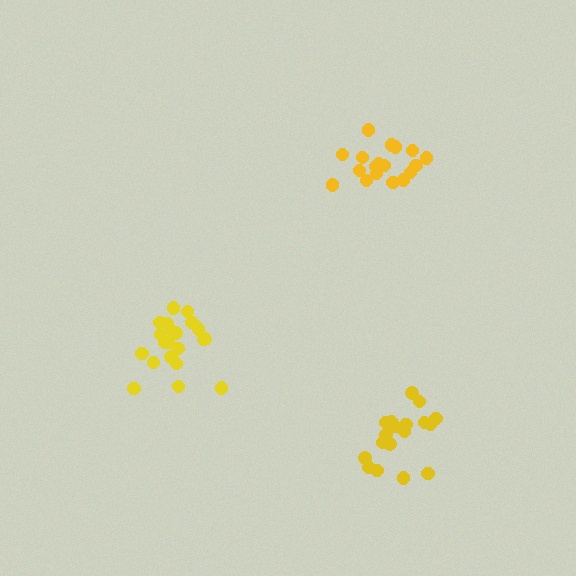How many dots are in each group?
Group 1: 19 dots, Group 2: 21 dots, Group 3: 18 dots (58 total).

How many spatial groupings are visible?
There are 3 spatial groupings.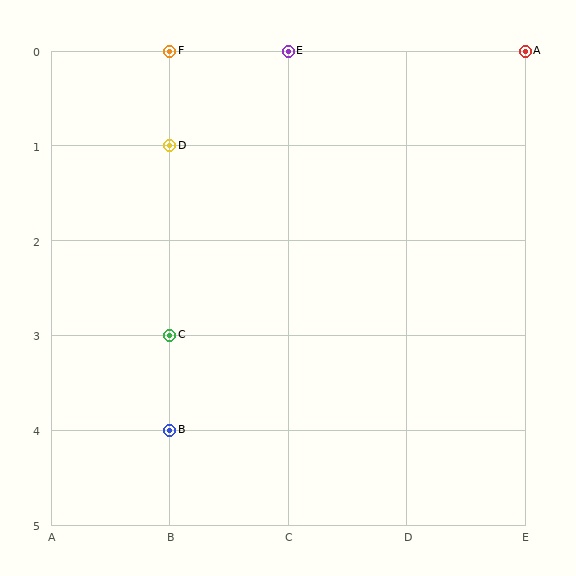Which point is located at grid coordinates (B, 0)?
Point F is at (B, 0).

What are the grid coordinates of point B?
Point B is at grid coordinates (B, 4).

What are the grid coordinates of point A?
Point A is at grid coordinates (E, 0).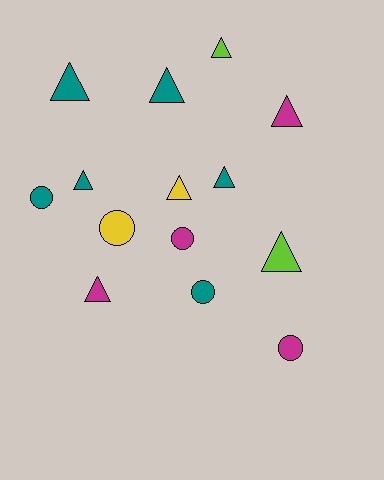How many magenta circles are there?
There are 2 magenta circles.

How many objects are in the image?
There are 14 objects.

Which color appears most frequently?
Teal, with 6 objects.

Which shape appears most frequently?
Triangle, with 9 objects.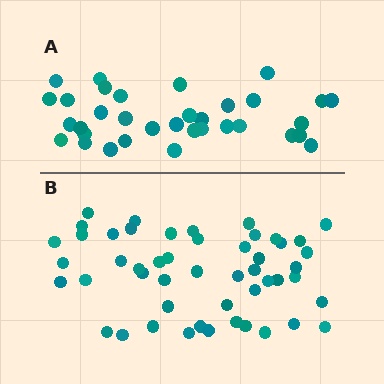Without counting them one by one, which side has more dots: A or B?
Region B (the bottom region) has more dots.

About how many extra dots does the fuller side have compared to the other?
Region B has approximately 15 more dots than region A.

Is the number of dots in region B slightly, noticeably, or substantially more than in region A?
Region B has substantially more. The ratio is roughly 1.5 to 1.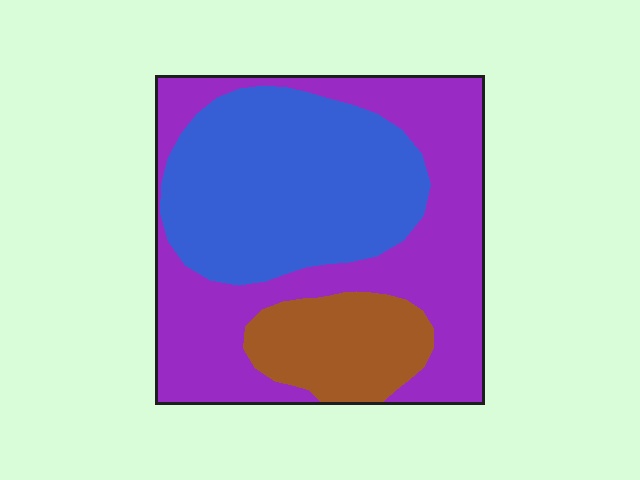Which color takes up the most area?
Purple, at roughly 45%.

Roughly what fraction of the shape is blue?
Blue covers about 40% of the shape.